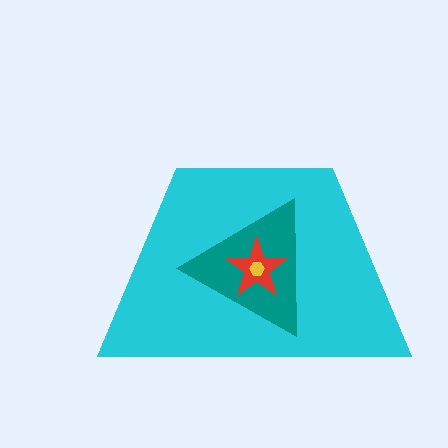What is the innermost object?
The yellow hexagon.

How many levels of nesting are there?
4.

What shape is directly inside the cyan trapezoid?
The teal triangle.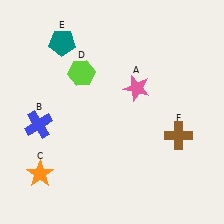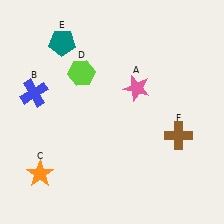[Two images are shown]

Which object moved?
The blue cross (B) moved up.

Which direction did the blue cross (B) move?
The blue cross (B) moved up.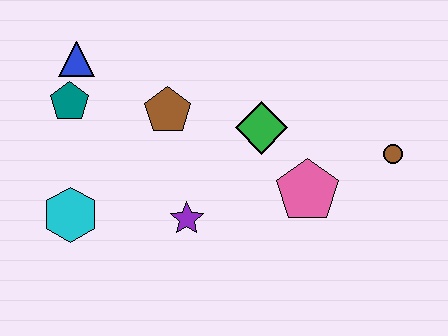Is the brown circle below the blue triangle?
Yes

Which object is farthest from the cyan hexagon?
The brown circle is farthest from the cyan hexagon.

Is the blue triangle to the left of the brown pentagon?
Yes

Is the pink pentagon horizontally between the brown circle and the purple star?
Yes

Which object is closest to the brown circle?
The pink pentagon is closest to the brown circle.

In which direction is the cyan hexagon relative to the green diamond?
The cyan hexagon is to the left of the green diamond.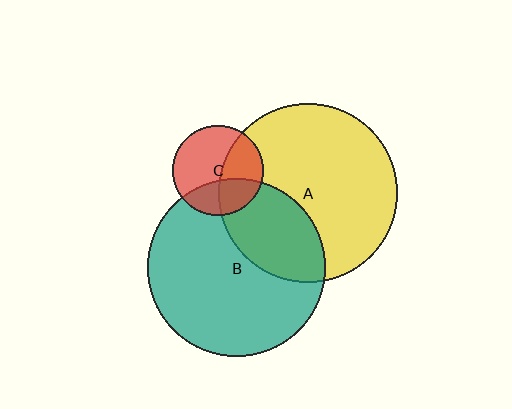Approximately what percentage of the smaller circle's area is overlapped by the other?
Approximately 40%.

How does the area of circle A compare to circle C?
Approximately 3.9 times.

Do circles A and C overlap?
Yes.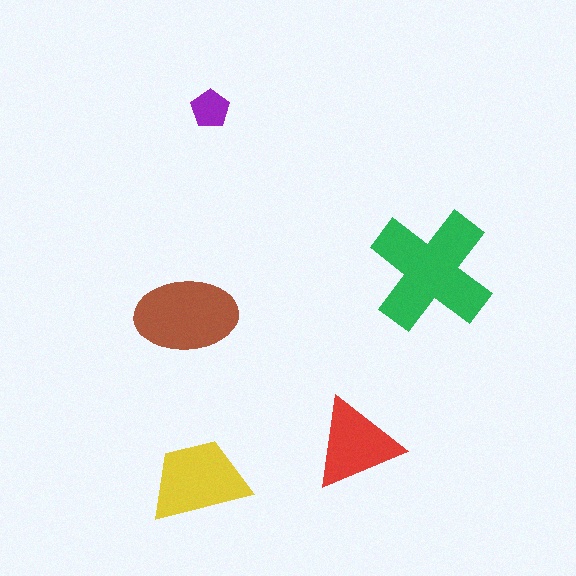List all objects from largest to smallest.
The green cross, the brown ellipse, the yellow trapezoid, the red triangle, the purple pentagon.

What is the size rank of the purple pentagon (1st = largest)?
5th.